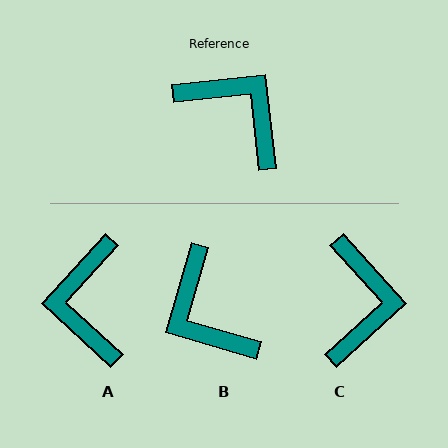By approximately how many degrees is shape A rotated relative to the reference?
Approximately 131 degrees counter-clockwise.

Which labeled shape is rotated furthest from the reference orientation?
B, about 158 degrees away.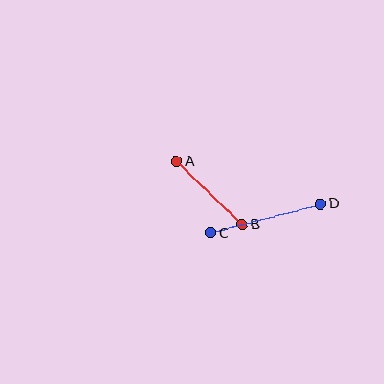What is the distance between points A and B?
The distance is approximately 91 pixels.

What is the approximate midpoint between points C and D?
The midpoint is at approximately (265, 218) pixels.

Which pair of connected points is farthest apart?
Points C and D are farthest apart.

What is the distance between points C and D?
The distance is approximately 114 pixels.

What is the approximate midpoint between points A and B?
The midpoint is at approximately (209, 193) pixels.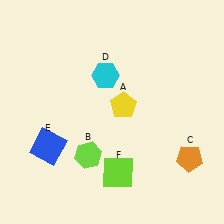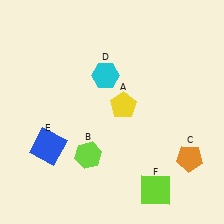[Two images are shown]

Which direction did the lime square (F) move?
The lime square (F) moved right.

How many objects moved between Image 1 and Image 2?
1 object moved between the two images.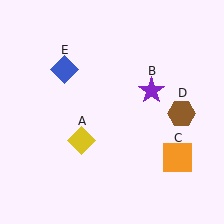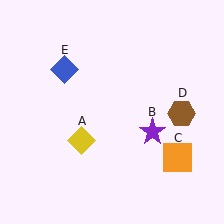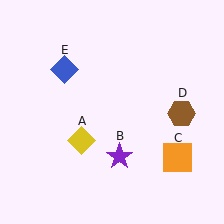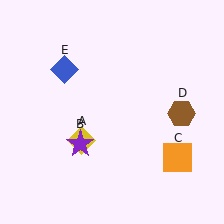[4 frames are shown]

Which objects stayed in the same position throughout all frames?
Yellow diamond (object A) and orange square (object C) and brown hexagon (object D) and blue diamond (object E) remained stationary.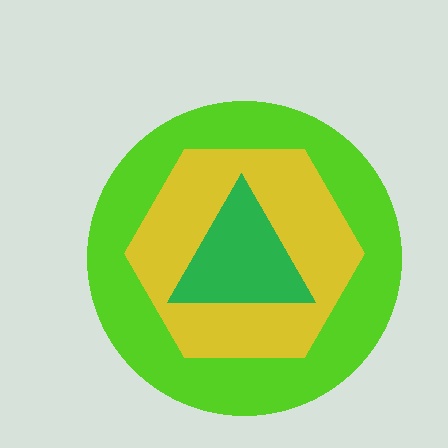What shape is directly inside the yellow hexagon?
The green triangle.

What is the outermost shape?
The lime circle.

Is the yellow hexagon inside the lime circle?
Yes.